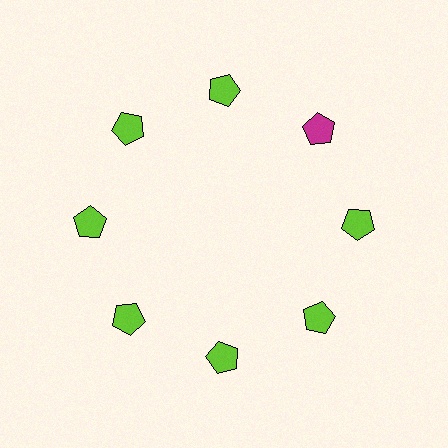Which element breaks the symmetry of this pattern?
The magenta pentagon at roughly the 2 o'clock position breaks the symmetry. All other shapes are lime pentagons.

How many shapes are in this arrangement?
There are 8 shapes arranged in a ring pattern.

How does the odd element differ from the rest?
It has a different color: magenta instead of lime.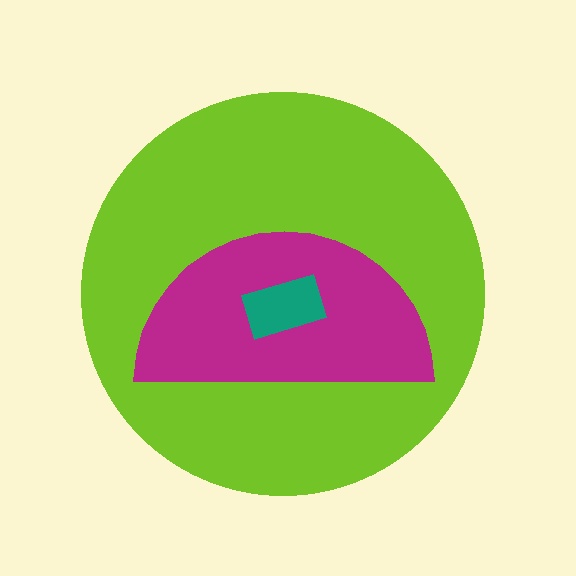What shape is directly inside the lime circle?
The magenta semicircle.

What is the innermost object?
The teal rectangle.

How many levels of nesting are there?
3.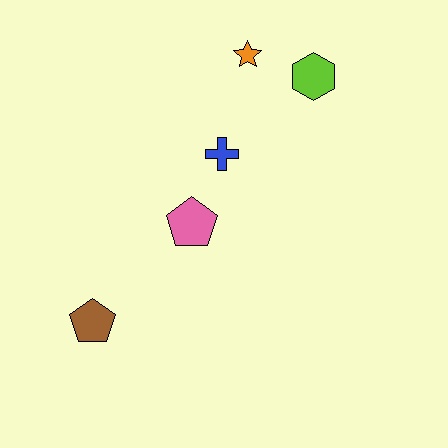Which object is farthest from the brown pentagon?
The lime hexagon is farthest from the brown pentagon.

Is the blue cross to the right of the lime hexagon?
No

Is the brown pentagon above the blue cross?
No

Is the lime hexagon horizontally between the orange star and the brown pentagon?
No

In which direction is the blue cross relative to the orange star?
The blue cross is below the orange star.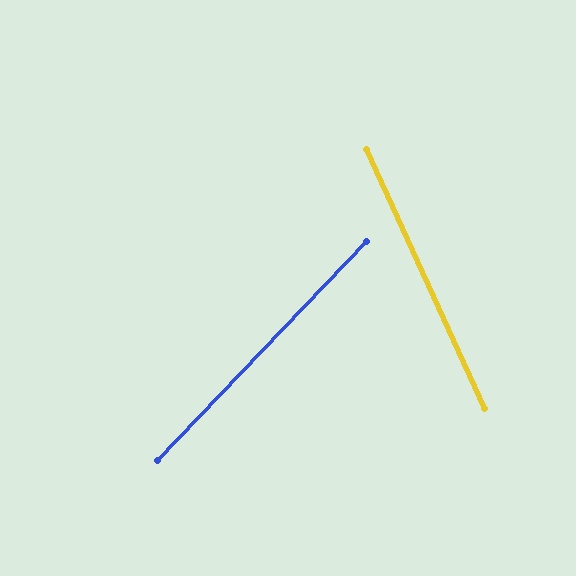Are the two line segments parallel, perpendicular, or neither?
Neither parallel nor perpendicular — they differ by about 68°.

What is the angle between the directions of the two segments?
Approximately 68 degrees.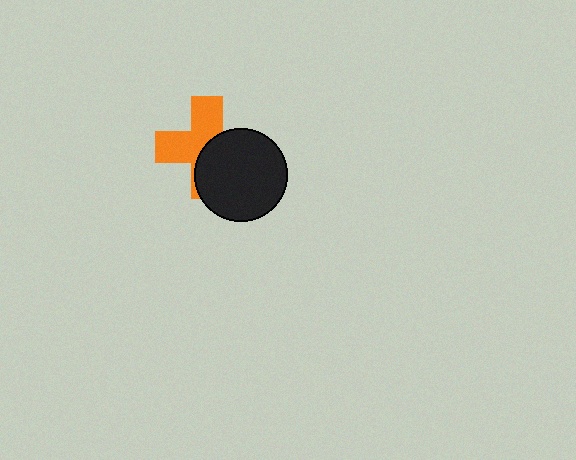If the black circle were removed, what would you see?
You would see the complete orange cross.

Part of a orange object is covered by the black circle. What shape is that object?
It is a cross.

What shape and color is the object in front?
The object in front is a black circle.